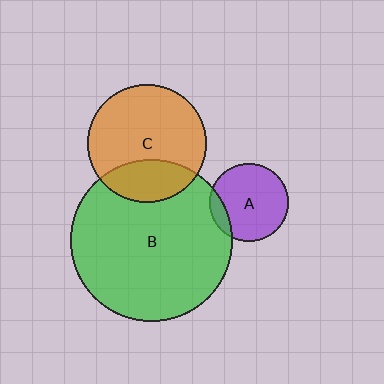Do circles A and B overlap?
Yes.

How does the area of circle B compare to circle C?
Approximately 1.9 times.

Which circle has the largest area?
Circle B (green).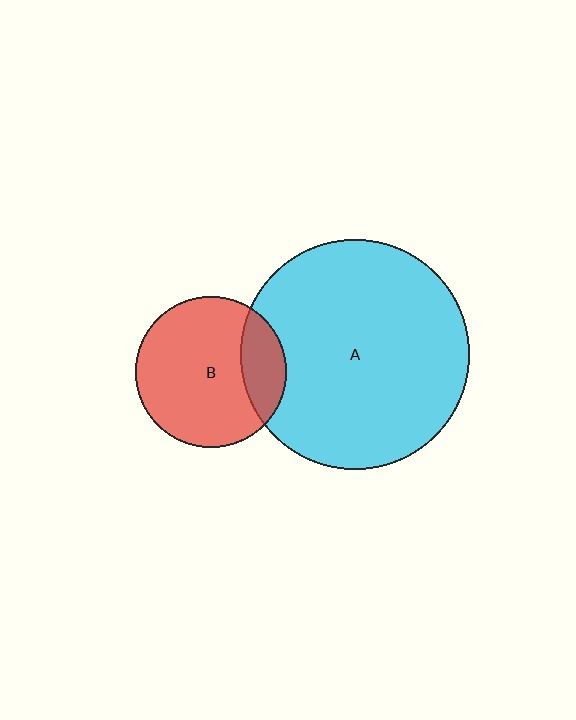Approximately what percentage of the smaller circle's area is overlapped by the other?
Approximately 20%.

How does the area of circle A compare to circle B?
Approximately 2.3 times.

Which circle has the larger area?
Circle A (cyan).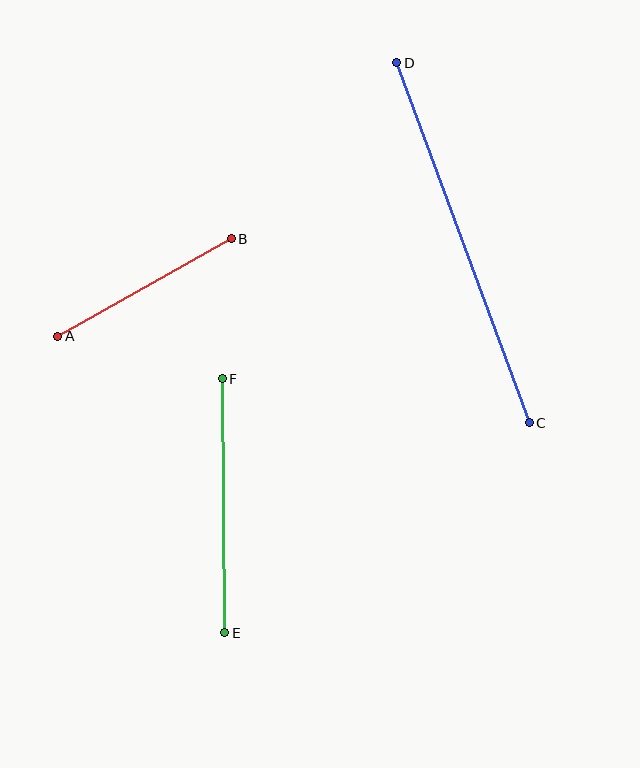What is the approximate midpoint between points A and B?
The midpoint is at approximately (145, 287) pixels.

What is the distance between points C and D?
The distance is approximately 384 pixels.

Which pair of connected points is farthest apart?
Points C and D are farthest apart.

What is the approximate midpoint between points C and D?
The midpoint is at approximately (463, 243) pixels.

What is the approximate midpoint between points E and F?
The midpoint is at approximately (223, 506) pixels.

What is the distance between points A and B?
The distance is approximately 199 pixels.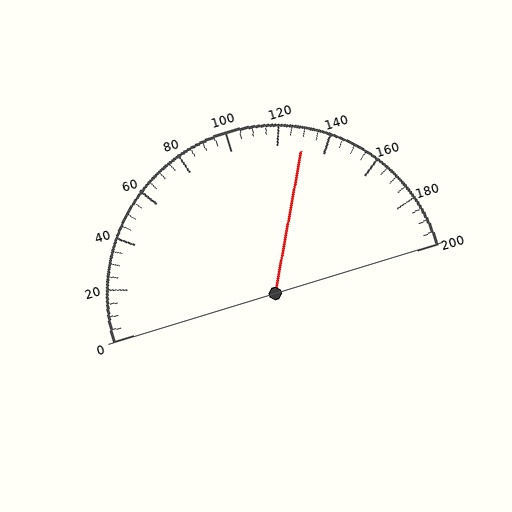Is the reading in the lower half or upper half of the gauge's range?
The reading is in the upper half of the range (0 to 200).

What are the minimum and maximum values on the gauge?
The gauge ranges from 0 to 200.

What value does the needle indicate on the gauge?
The needle indicates approximately 130.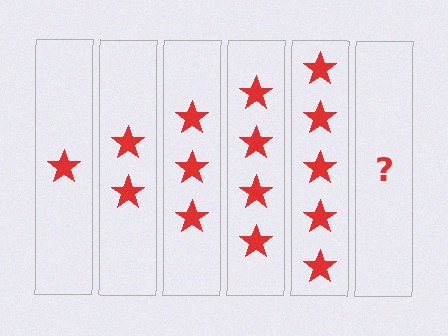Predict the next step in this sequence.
The next step is 6 stars.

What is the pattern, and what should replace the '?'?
The pattern is that each step adds one more star. The '?' should be 6 stars.